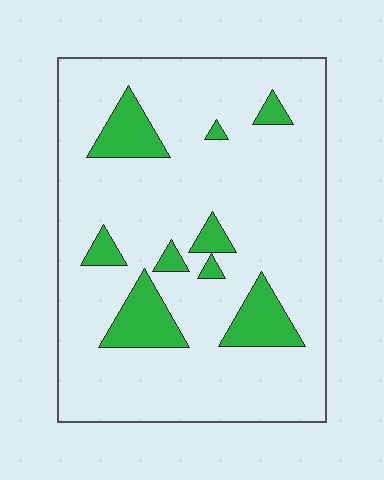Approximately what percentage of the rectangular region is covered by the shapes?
Approximately 15%.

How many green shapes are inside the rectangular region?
9.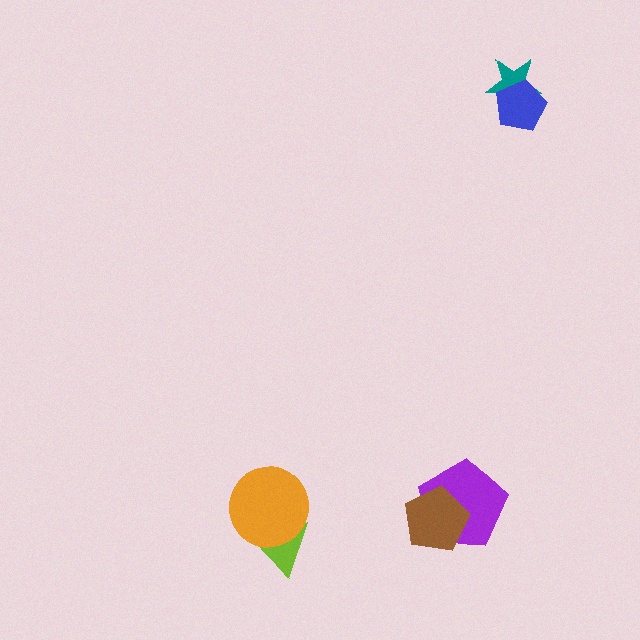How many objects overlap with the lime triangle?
1 object overlaps with the lime triangle.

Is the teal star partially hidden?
Yes, it is partially covered by another shape.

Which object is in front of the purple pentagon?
The brown pentagon is in front of the purple pentagon.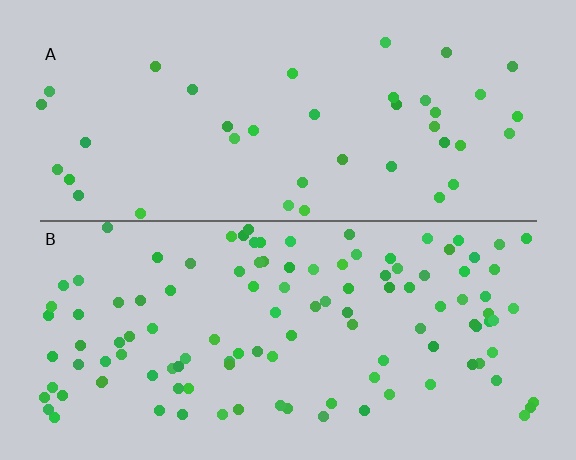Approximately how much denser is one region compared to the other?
Approximately 2.8× — region B over region A.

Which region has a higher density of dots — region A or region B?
B (the bottom).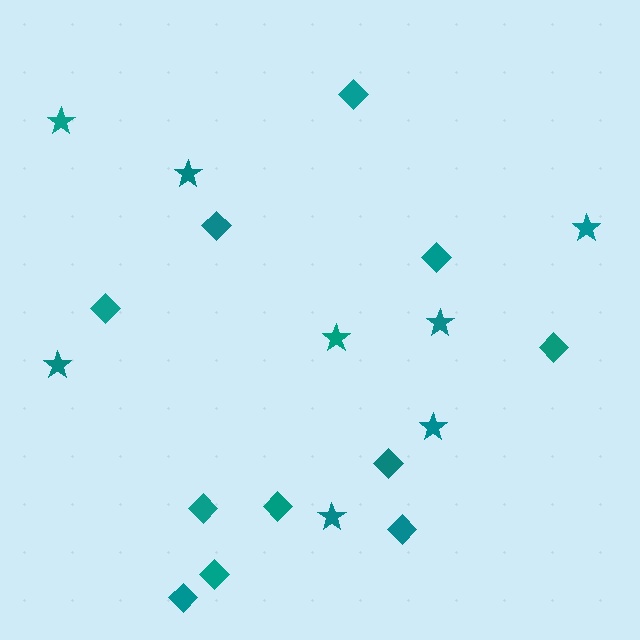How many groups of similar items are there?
There are 2 groups: one group of stars (8) and one group of diamonds (11).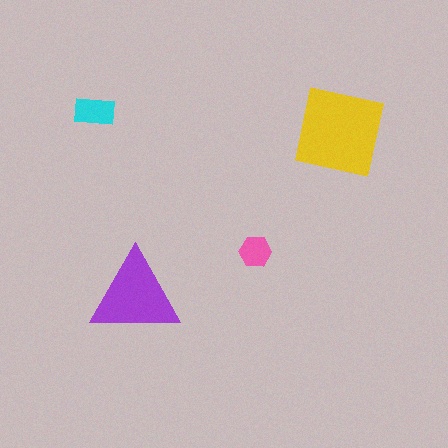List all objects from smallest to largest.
The pink hexagon, the cyan rectangle, the purple triangle, the yellow square.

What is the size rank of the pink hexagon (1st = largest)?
4th.